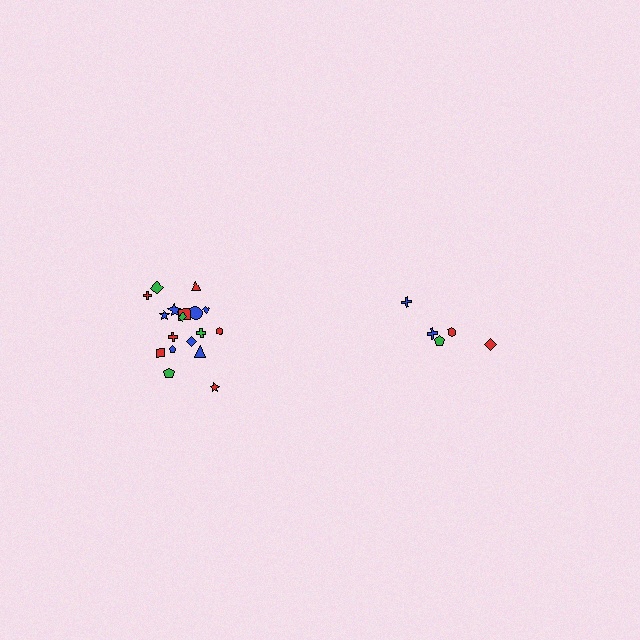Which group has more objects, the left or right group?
The left group.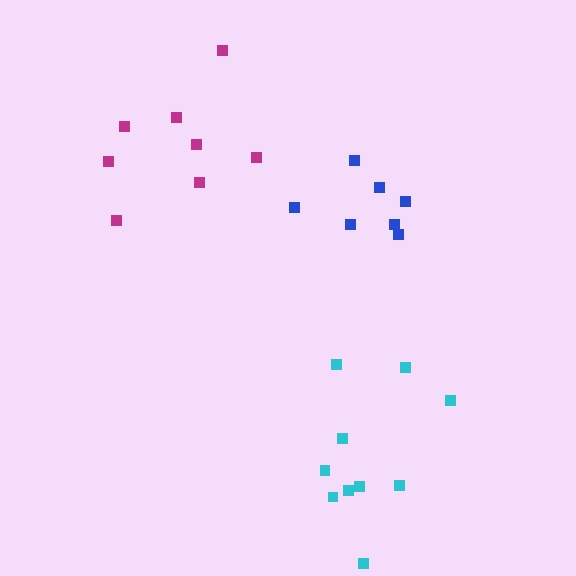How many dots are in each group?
Group 1: 8 dots, Group 2: 7 dots, Group 3: 10 dots (25 total).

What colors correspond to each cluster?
The clusters are colored: magenta, blue, cyan.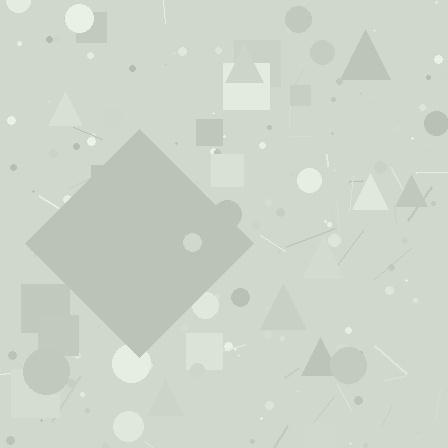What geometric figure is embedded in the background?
A diamond is embedded in the background.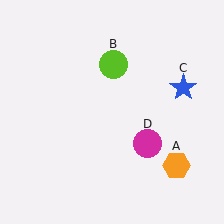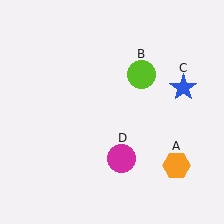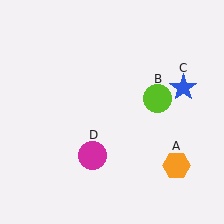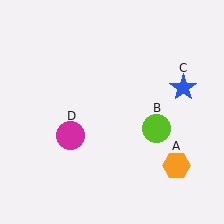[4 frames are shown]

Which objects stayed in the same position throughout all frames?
Orange hexagon (object A) and blue star (object C) remained stationary.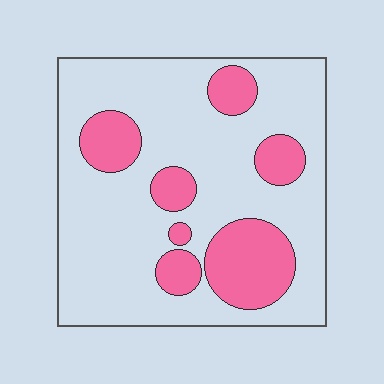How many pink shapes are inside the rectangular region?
7.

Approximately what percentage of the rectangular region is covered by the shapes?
Approximately 25%.